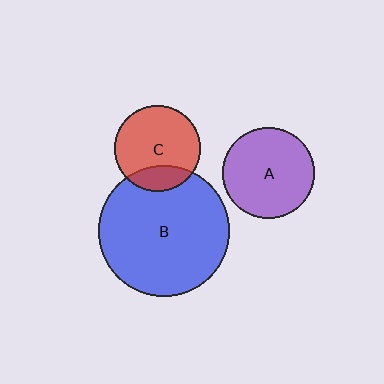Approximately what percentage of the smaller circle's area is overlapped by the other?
Approximately 20%.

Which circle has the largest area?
Circle B (blue).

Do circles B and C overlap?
Yes.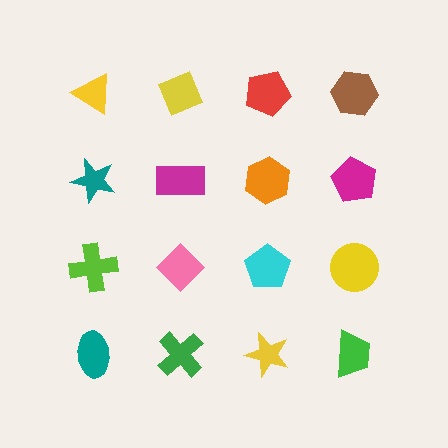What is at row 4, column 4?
A green trapezoid.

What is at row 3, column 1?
A lime cross.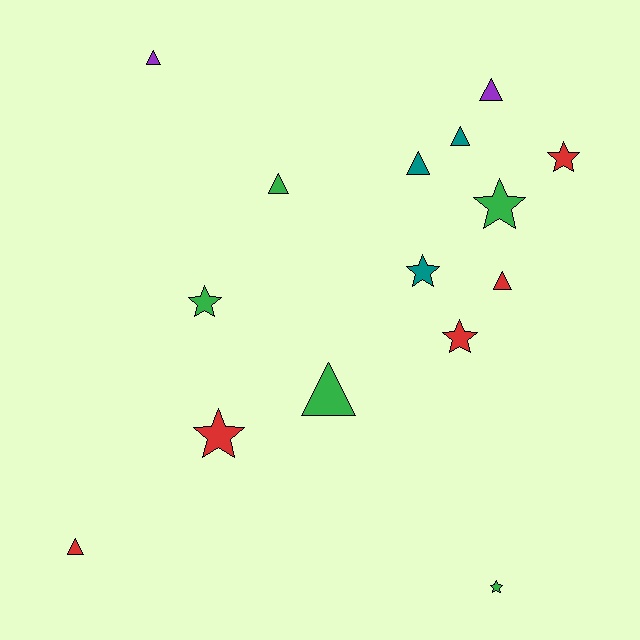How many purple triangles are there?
There are 2 purple triangles.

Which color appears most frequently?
Red, with 5 objects.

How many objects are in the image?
There are 15 objects.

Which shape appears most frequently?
Triangle, with 8 objects.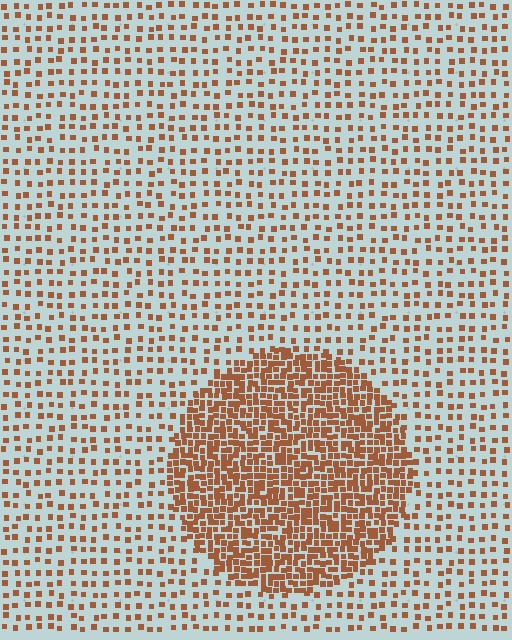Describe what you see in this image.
The image contains small brown elements arranged at two different densities. A circle-shaped region is visible where the elements are more densely packed than the surrounding area.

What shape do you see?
I see a circle.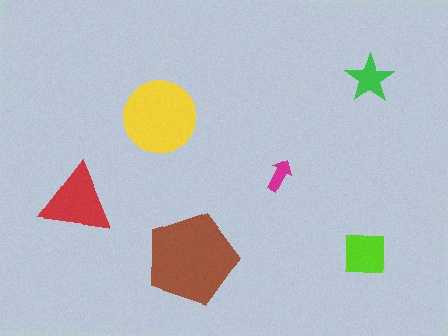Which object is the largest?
The brown pentagon.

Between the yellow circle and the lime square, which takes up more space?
The yellow circle.